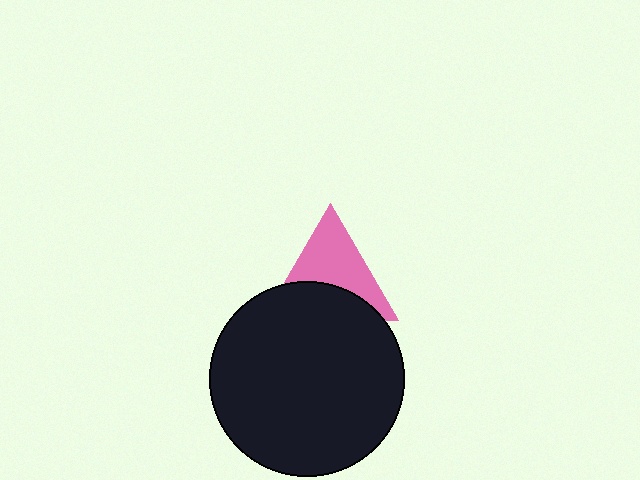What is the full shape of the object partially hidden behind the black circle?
The partially hidden object is a pink triangle.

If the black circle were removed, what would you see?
You would see the complete pink triangle.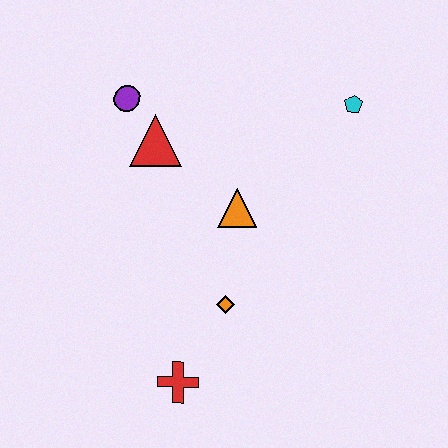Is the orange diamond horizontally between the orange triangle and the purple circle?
Yes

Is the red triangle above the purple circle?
No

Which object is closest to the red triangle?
The purple circle is closest to the red triangle.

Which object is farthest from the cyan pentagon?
The red cross is farthest from the cyan pentagon.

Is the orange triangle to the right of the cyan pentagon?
No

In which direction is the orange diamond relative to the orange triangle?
The orange diamond is below the orange triangle.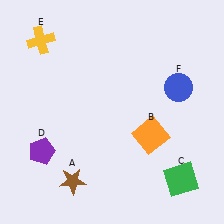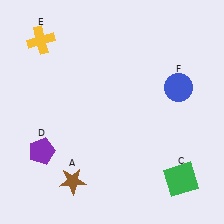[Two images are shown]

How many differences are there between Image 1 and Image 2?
There is 1 difference between the two images.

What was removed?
The orange square (B) was removed in Image 2.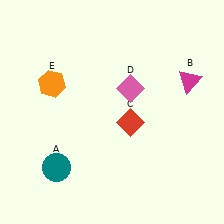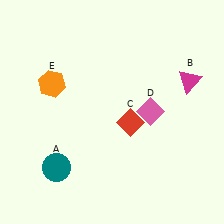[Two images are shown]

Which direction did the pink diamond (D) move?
The pink diamond (D) moved down.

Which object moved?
The pink diamond (D) moved down.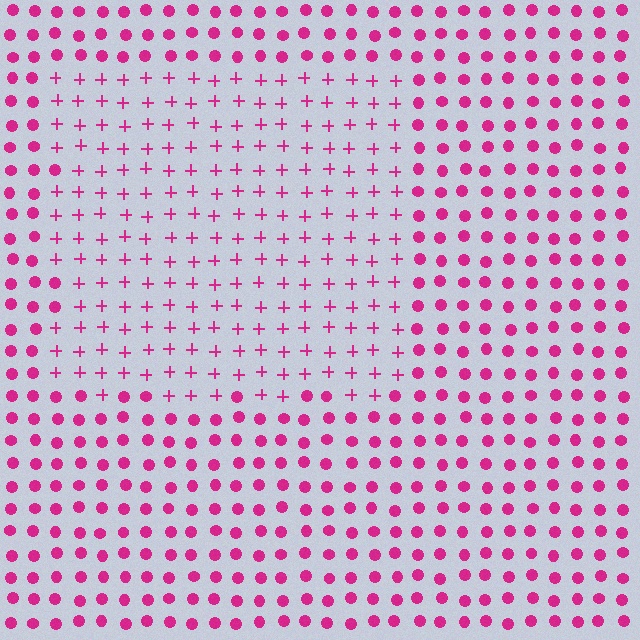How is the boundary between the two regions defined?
The boundary is defined by a change in element shape: plus signs inside vs. circles outside. All elements share the same color and spacing.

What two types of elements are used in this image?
The image uses plus signs inside the rectangle region and circles outside it.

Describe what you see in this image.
The image is filled with small magenta elements arranged in a uniform grid. A rectangle-shaped region contains plus signs, while the surrounding area contains circles. The boundary is defined purely by the change in element shape.